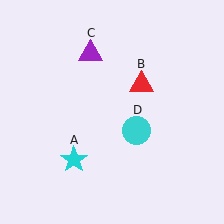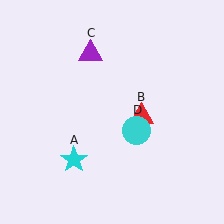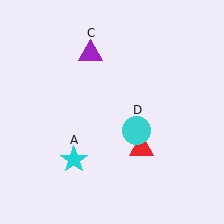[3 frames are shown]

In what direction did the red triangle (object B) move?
The red triangle (object B) moved down.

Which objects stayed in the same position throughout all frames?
Cyan star (object A) and purple triangle (object C) and cyan circle (object D) remained stationary.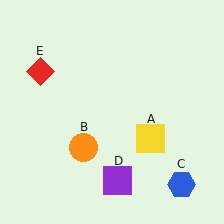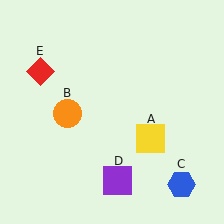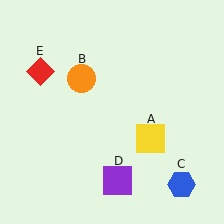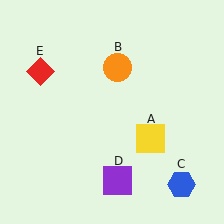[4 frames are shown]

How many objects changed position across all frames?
1 object changed position: orange circle (object B).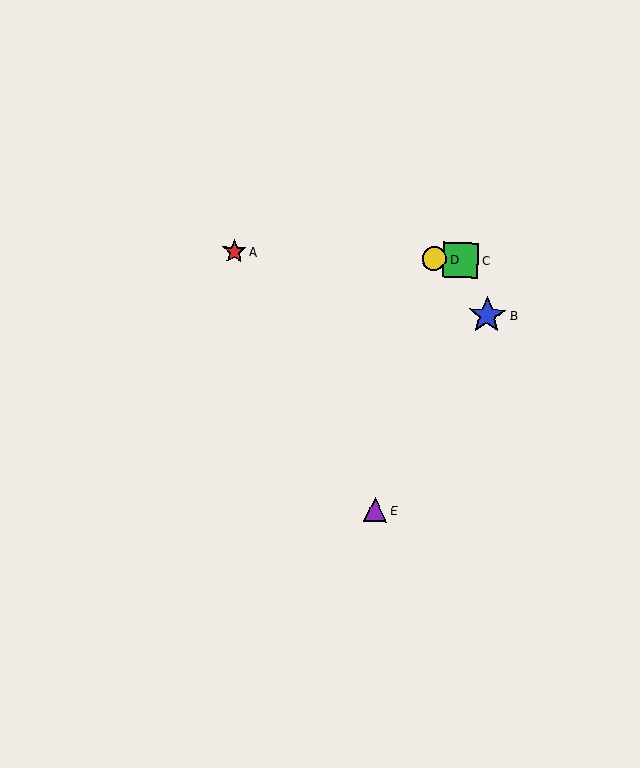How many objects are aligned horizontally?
3 objects (A, C, D) are aligned horizontally.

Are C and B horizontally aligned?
No, C is at y≈260 and B is at y≈315.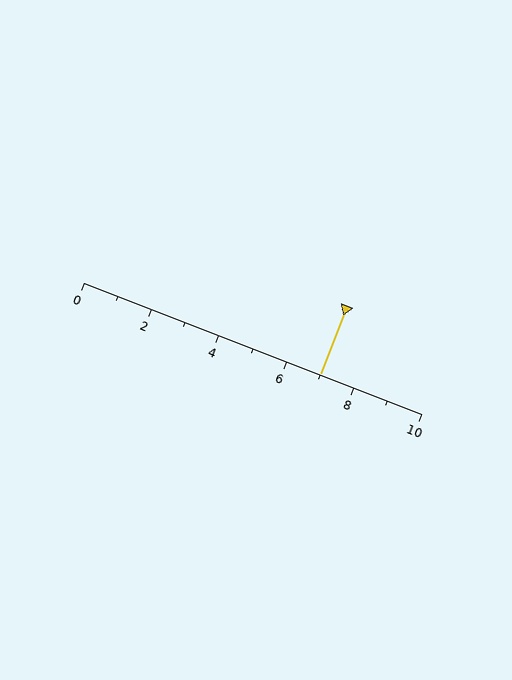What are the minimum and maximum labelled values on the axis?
The axis runs from 0 to 10.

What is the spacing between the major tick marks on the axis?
The major ticks are spaced 2 apart.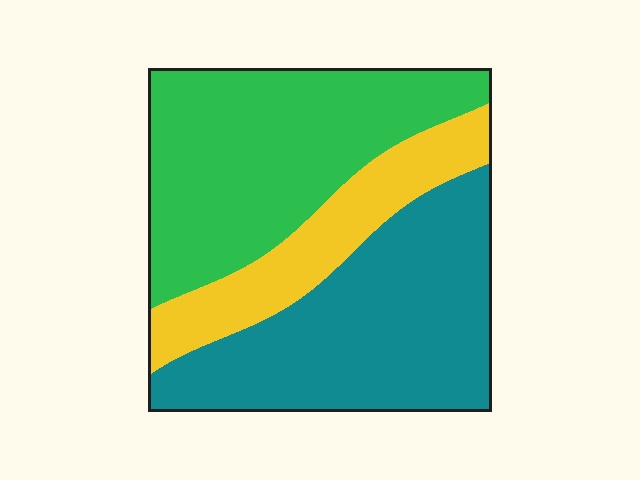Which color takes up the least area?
Yellow, at roughly 20%.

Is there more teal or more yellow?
Teal.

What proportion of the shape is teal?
Teal covers about 40% of the shape.